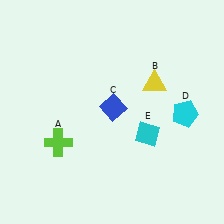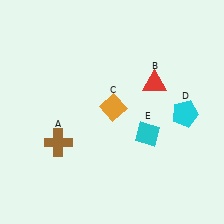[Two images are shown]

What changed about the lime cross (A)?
In Image 1, A is lime. In Image 2, it changed to brown.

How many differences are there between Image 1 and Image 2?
There are 3 differences between the two images.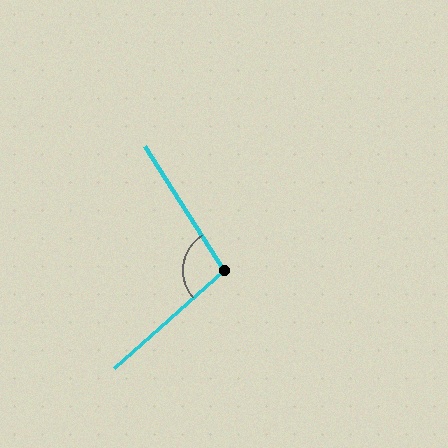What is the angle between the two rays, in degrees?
Approximately 99 degrees.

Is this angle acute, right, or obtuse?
It is obtuse.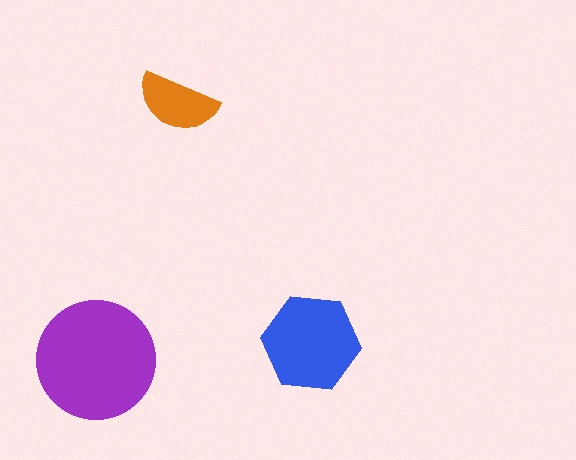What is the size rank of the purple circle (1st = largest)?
1st.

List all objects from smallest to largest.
The orange semicircle, the blue hexagon, the purple circle.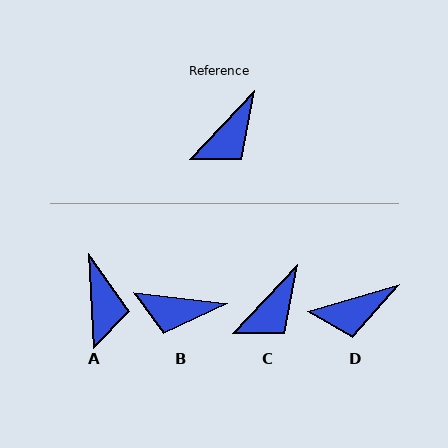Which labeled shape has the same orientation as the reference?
C.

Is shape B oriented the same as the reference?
No, it is off by about 54 degrees.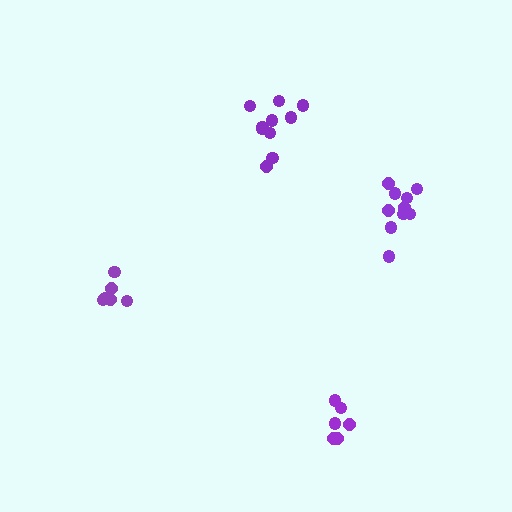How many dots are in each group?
Group 1: 6 dots, Group 2: 10 dots, Group 3: 11 dots, Group 4: 6 dots (33 total).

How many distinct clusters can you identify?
There are 4 distinct clusters.